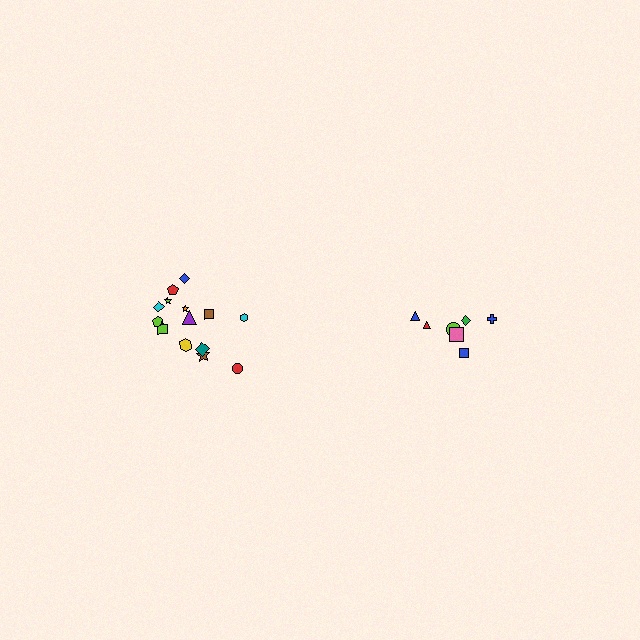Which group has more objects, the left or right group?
The left group.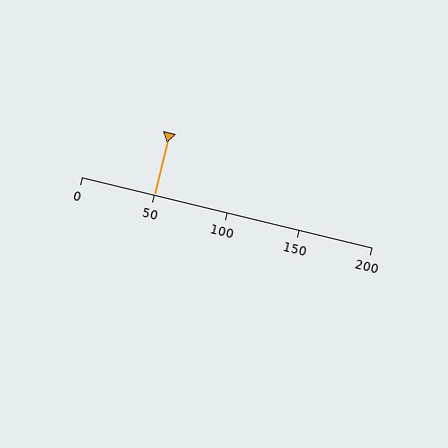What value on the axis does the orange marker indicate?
The marker indicates approximately 50.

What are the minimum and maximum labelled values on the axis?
The axis runs from 0 to 200.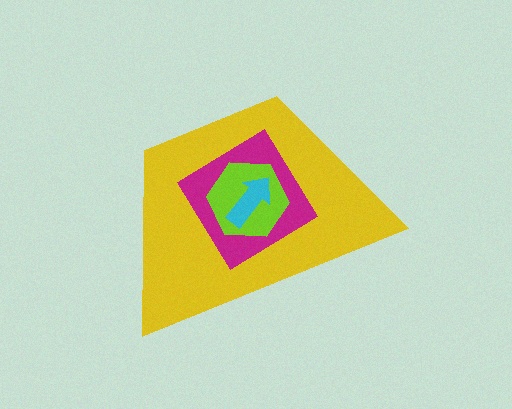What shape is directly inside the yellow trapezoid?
The magenta diamond.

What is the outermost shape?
The yellow trapezoid.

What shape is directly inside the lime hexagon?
The cyan arrow.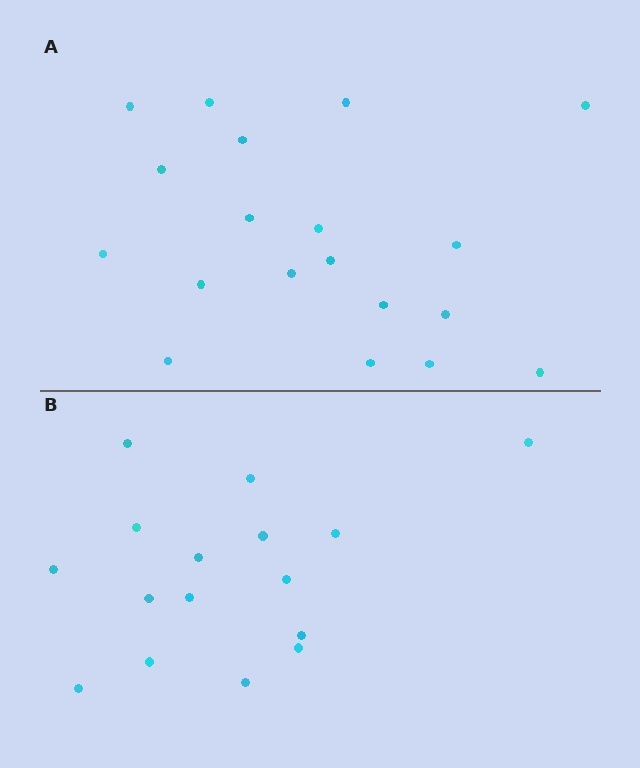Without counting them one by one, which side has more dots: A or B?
Region A (the top region) has more dots.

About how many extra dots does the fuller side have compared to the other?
Region A has just a few more — roughly 2 or 3 more dots than region B.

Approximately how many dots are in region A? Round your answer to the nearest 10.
About 20 dots. (The exact count is 19, which rounds to 20.)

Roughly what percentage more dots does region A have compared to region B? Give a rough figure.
About 20% more.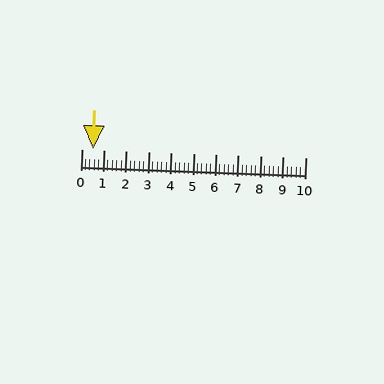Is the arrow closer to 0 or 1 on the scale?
The arrow is closer to 1.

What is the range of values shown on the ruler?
The ruler shows values from 0 to 10.